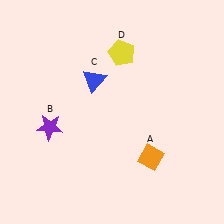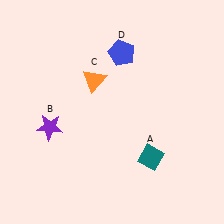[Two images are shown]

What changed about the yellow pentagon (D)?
In Image 1, D is yellow. In Image 2, it changed to blue.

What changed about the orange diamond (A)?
In Image 1, A is orange. In Image 2, it changed to teal.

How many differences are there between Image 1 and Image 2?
There are 3 differences between the two images.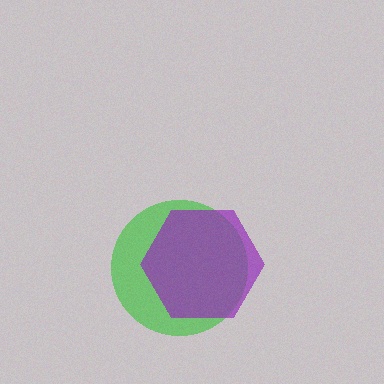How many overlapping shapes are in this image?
There are 2 overlapping shapes in the image.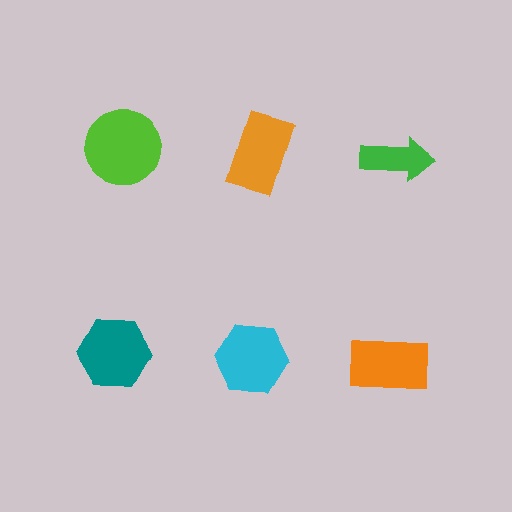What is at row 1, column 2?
An orange rectangle.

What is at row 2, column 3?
An orange rectangle.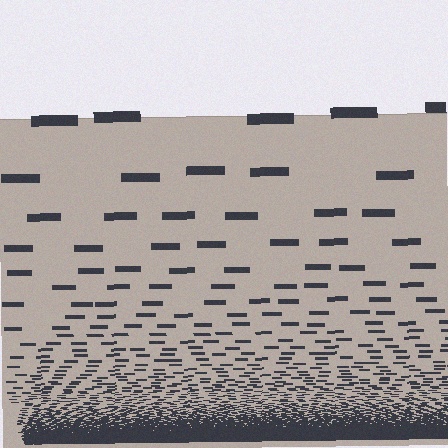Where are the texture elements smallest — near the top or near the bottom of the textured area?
Near the bottom.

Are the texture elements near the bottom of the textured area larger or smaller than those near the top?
Smaller. The gradient is inverted — elements near the bottom are smaller and denser.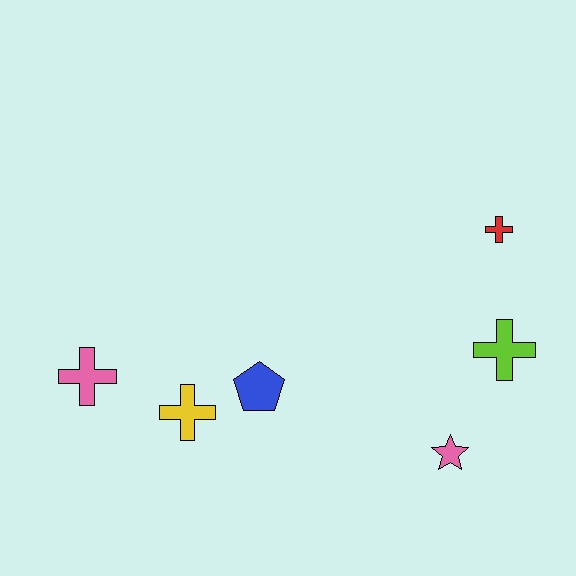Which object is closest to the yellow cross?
The blue pentagon is closest to the yellow cross.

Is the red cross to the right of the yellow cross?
Yes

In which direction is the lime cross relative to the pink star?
The lime cross is above the pink star.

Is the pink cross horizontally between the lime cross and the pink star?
No